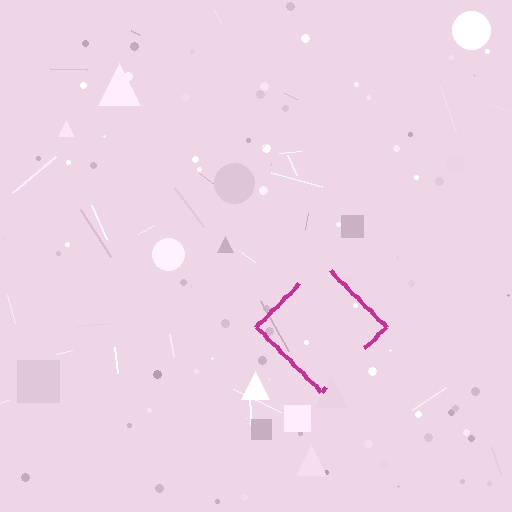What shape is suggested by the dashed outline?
The dashed outline suggests a diamond.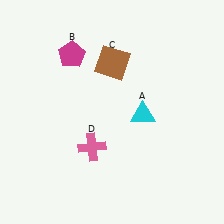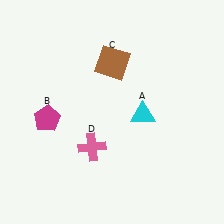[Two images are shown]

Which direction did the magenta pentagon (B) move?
The magenta pentagon (B) moved down.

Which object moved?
The magenta pentagon (B) moved down.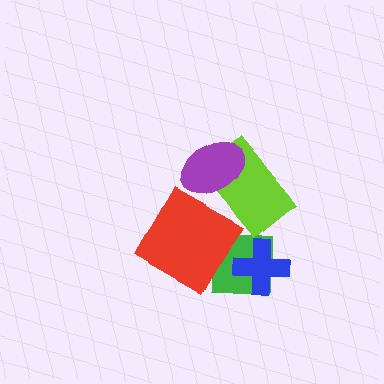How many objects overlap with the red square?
1 object overlaps with the red square.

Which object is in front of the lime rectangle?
The purple ellipse is in front of the lime rectangle.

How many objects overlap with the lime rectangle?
1 object overlaps with the lime rectangle.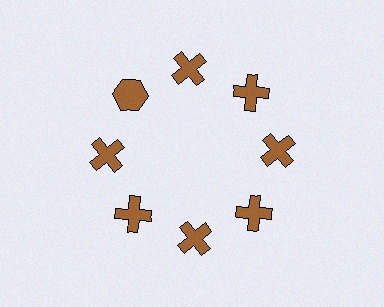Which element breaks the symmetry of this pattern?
The brown hexagon at roughly the 10 o'clock position breaks the symmetry. All other shapes are brown crosses.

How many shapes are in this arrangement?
There are 8 shapes arranged in a ring pattern.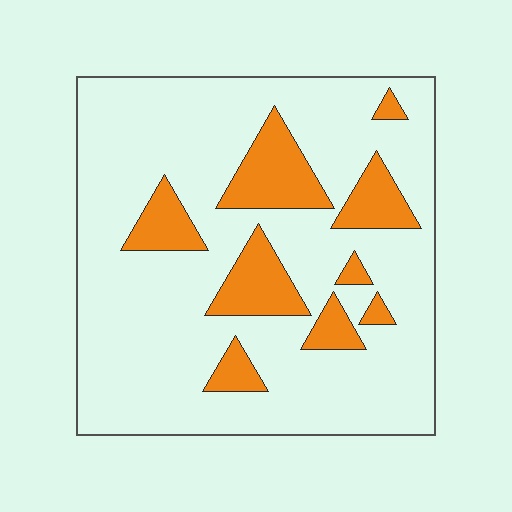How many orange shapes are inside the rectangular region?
9.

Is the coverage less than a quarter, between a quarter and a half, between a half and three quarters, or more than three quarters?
Less than a quarter.